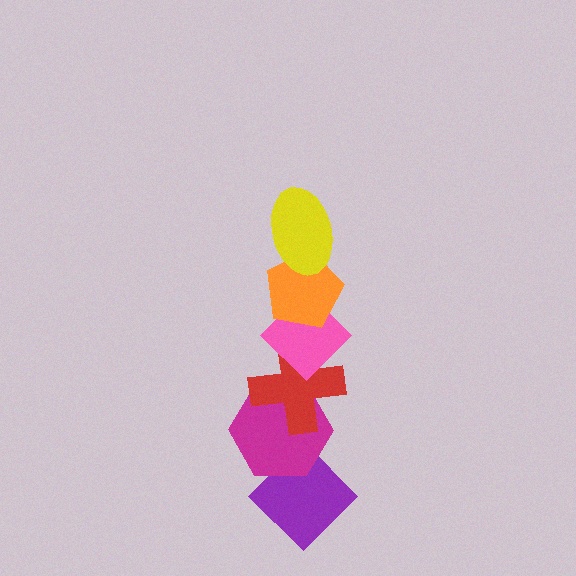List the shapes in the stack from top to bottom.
From top to bottom: the yellow ellipse, the orange pentagon, the pink diamond, the red cross, the magenta hexagon, the purple diamond.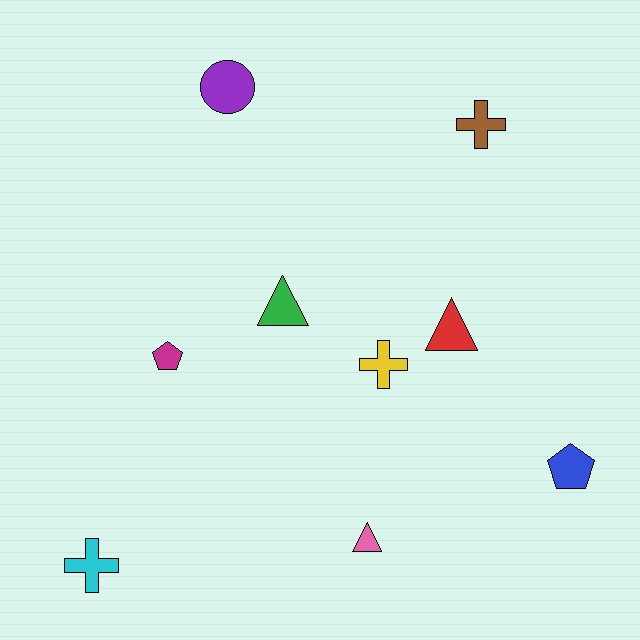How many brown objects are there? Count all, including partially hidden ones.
There is 1 brown object.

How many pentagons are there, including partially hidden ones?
There are 2 pentagons.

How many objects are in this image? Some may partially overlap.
There are 9 objects.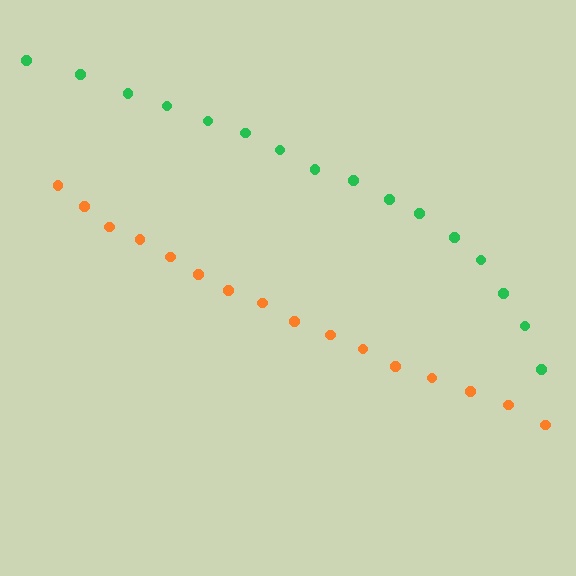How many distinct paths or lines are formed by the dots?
There are 2 distinct paths.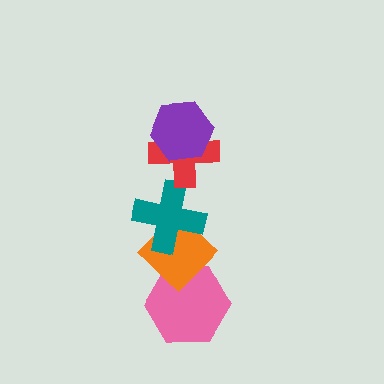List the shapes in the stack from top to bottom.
From top to bottom: the purple hexagon, the red cross, the teal cross, the orange diamond, the pink hexagon.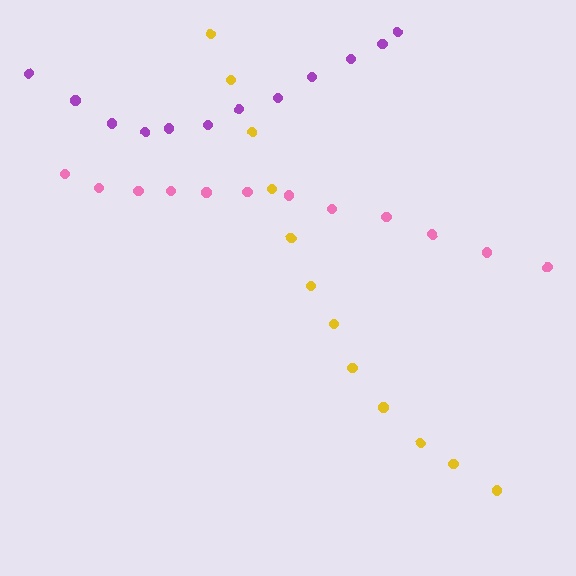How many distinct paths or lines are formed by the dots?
There are 3 distinct paths.